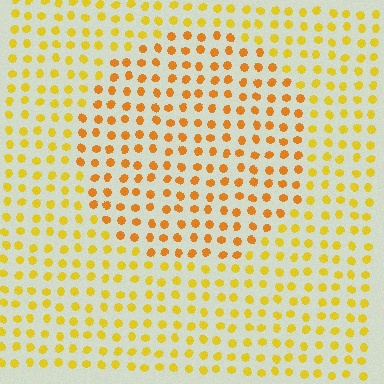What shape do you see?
I see a circle.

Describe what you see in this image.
The image is filled with small yellow elements in a uniform arrangement. A circle-shaped region is visible where the elements are tinted to a slightly different hue, forming a subtle color boundary.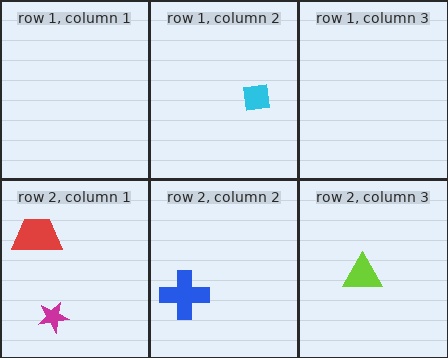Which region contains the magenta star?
The row 2, column 1 region.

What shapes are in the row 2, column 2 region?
The blue cross.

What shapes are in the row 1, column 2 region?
The cyan square.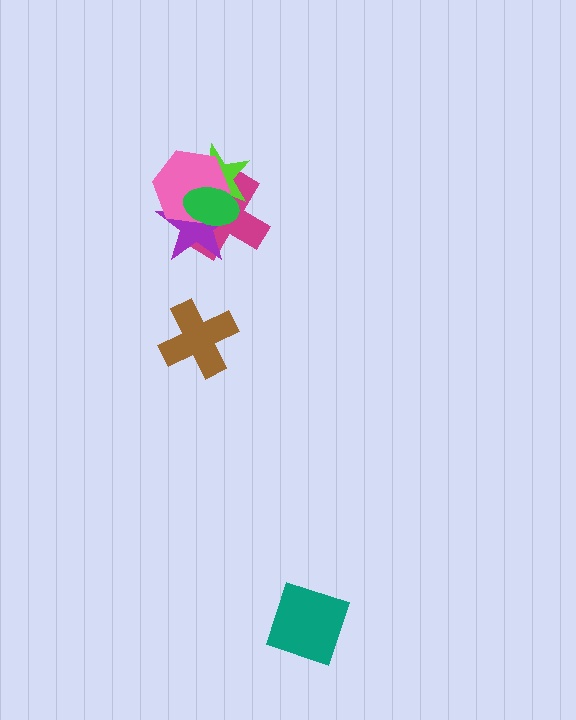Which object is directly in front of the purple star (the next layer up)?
The lime star is directly in front of the purple star.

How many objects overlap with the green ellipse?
4 objects overlap with the green ellipse.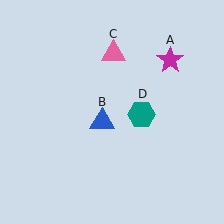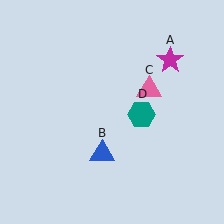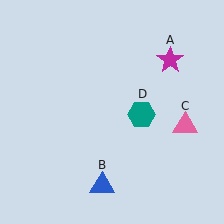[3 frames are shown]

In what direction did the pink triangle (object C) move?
The pink triangle (object C) moved down and to the right.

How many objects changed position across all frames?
2 objects changed position: blue triangle (object B), pink triangle (object C).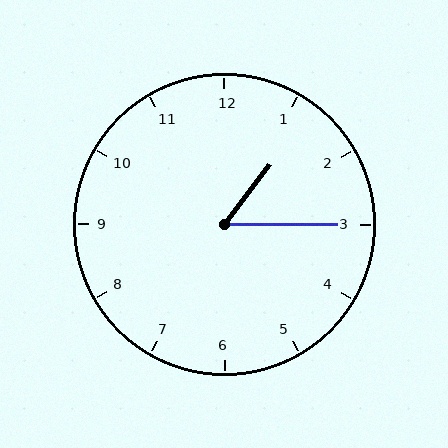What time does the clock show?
1:15.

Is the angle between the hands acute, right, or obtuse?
It is acute.